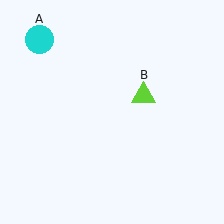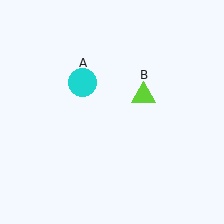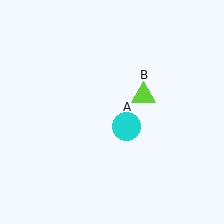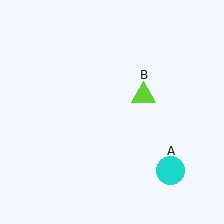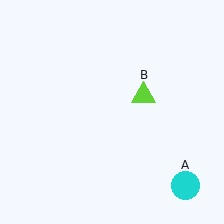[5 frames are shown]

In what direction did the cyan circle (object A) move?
The cyan circle (object A) moved down and to the right.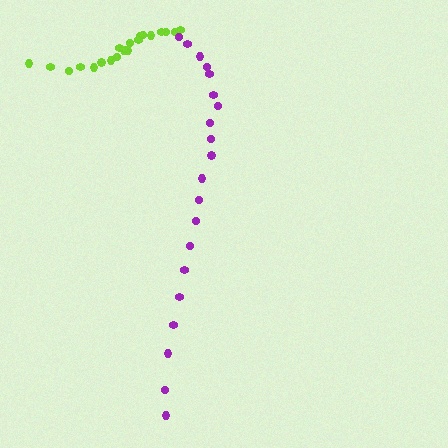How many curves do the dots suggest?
There are 2 distinct paths.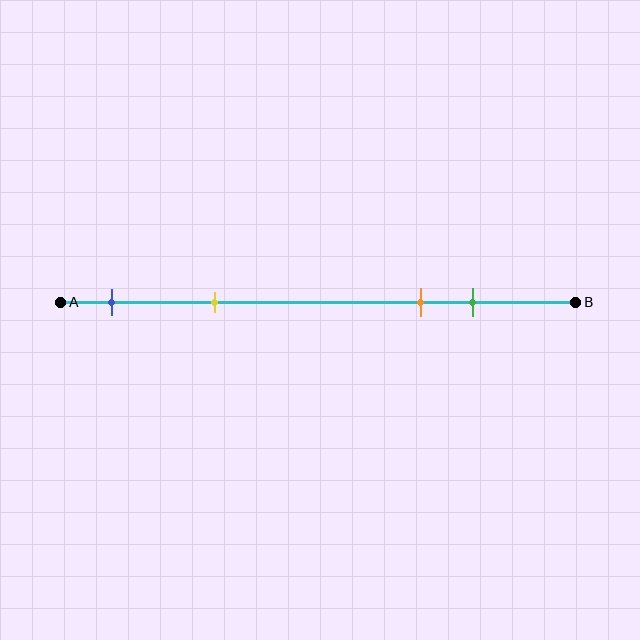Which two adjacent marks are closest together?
The orange and green marks are the closest adjacent pair.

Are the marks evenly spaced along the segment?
No, the marks are not evenly spaced.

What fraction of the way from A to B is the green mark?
The green mark is approximately 80% (0.8) of the way from A to B.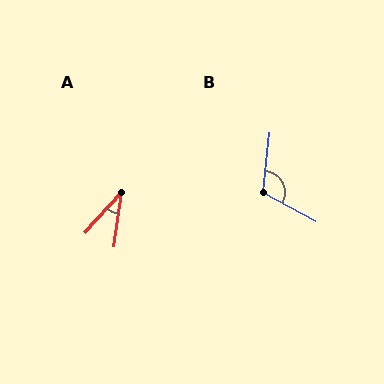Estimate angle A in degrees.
Approximately 35 degrees.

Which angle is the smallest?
A, at approximately 35 degrees.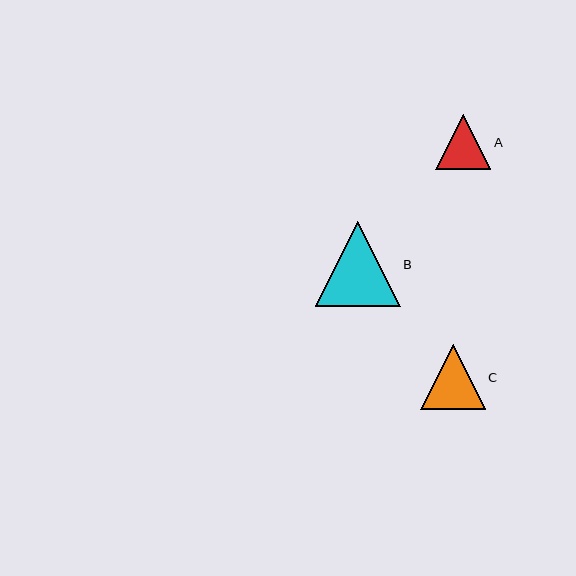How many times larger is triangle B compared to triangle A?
Triangle B is approximately 1.5 times the size of triangle A.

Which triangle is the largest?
Triangle B is the largest with a size of approximately 85 pixels.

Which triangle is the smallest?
Triangle A is the smallest with a size of approximately 55 pixels.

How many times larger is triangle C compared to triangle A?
Triangle C is approximately 1.2 times the size of triangle A.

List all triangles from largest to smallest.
From largest to smallest: B, C, A.